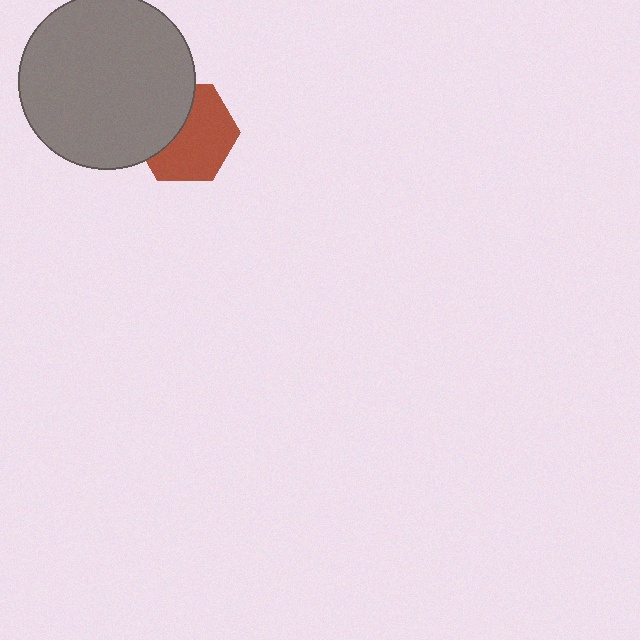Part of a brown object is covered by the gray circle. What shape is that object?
It is a hexagon.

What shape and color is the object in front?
The object in front is a gray circle.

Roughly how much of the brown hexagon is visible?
About half of it is visible (roughly 62%).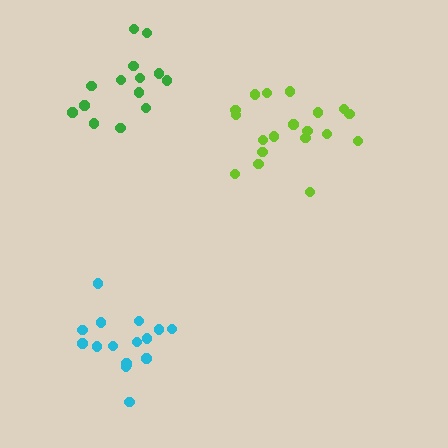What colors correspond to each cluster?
The clusters are colored: green, lime, cyan.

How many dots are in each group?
Group 1: 14 dots, Group 2: 19 dots, Group 3: 16 dots (49 total).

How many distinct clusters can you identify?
There are 3 distinct clusters.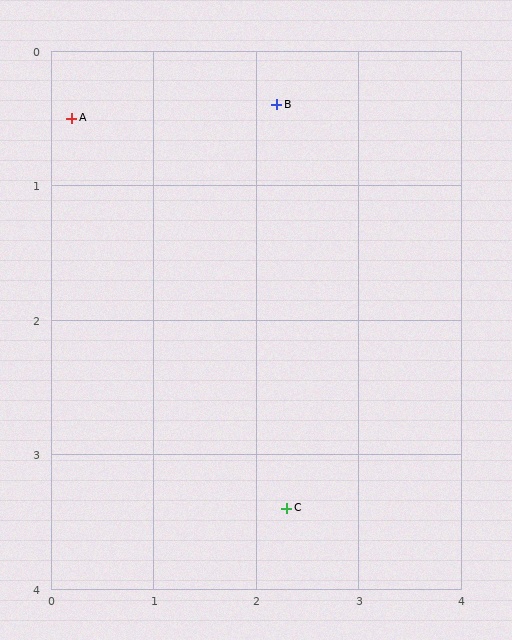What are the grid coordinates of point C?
Point C is at approximately (2.3, 3.4).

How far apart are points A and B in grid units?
Points A and B are about 2.0 grid units apart.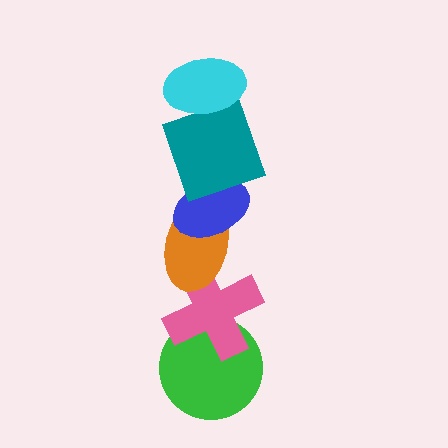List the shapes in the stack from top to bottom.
From top to bottom: the cyan ellipse, the teal square, the blue ellipse, the orange ellipse, the pink cross, the green circle.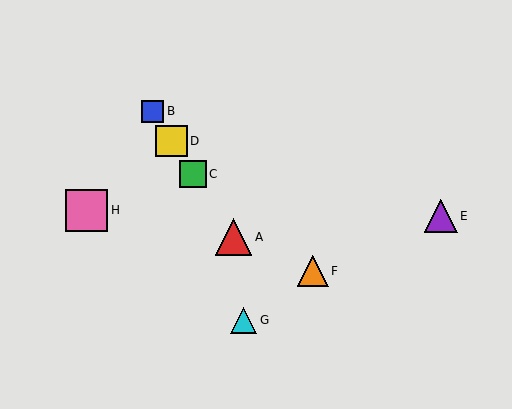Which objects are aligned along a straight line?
Objects A, B, C, D are aligned along a straight line.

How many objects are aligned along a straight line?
4 objects (A, B, C, D) are aligned along a straight line.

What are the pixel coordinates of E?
Object E is at (441, 216).